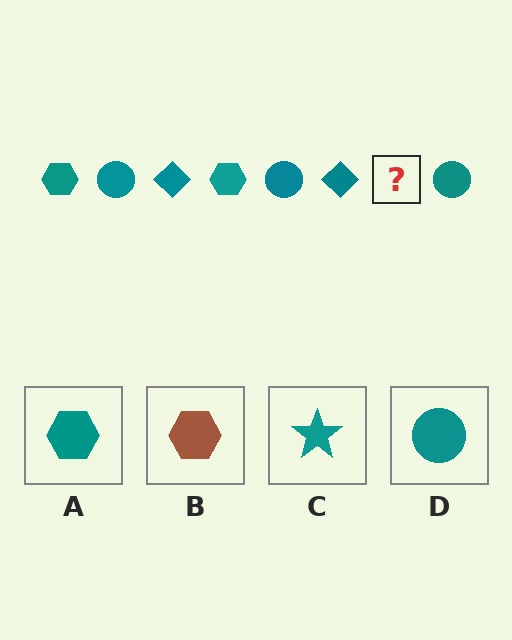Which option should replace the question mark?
Option A.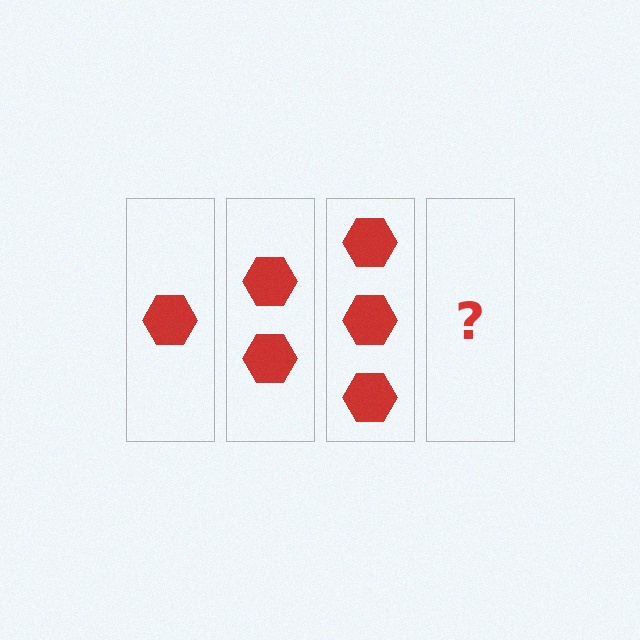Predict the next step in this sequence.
The next step is 4 hexagons.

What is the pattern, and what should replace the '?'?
The pattern is that each step adds one more hexagon. The '?' should be 4 hexagons.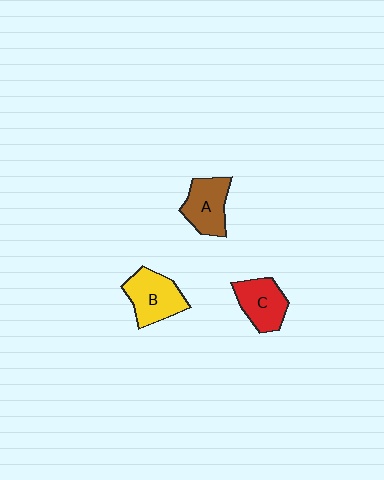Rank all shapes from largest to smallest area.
From largest to smallest: B (yellow), A (brown), C (red).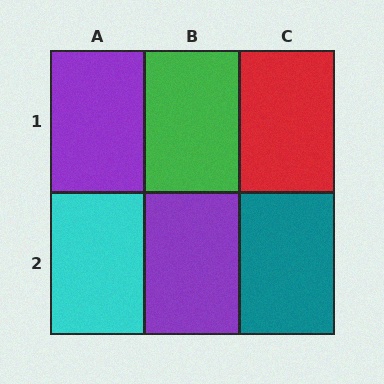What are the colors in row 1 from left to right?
Purple, green, red.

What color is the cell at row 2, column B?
Purple.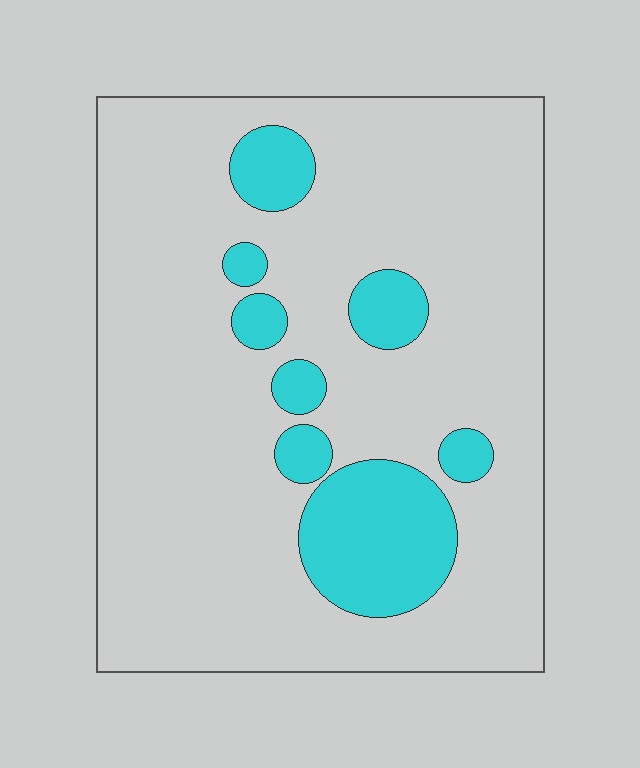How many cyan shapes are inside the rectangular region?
8.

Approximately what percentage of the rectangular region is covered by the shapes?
Approximately 15%.